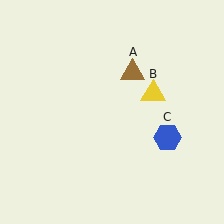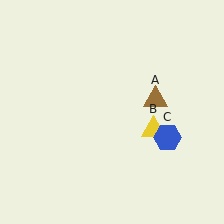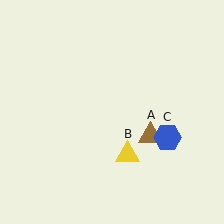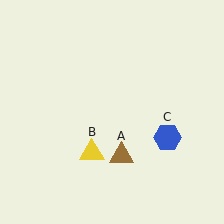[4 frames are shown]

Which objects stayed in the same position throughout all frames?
Blue hexagon (object C) remained stationary.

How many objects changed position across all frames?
2 objects changed position: brown triangle (object A), yellow triangle (object B).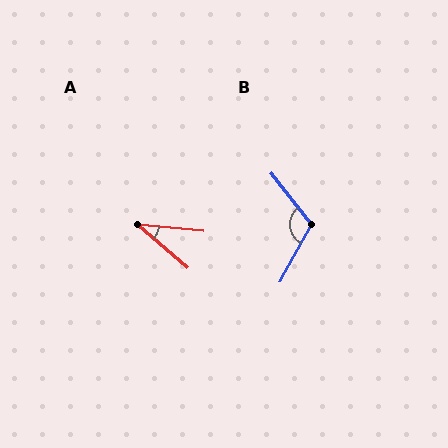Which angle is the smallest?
A, at approximately 36 degrees.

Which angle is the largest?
B, at approximately 113 degrees.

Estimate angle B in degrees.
Approximately 113 degrees.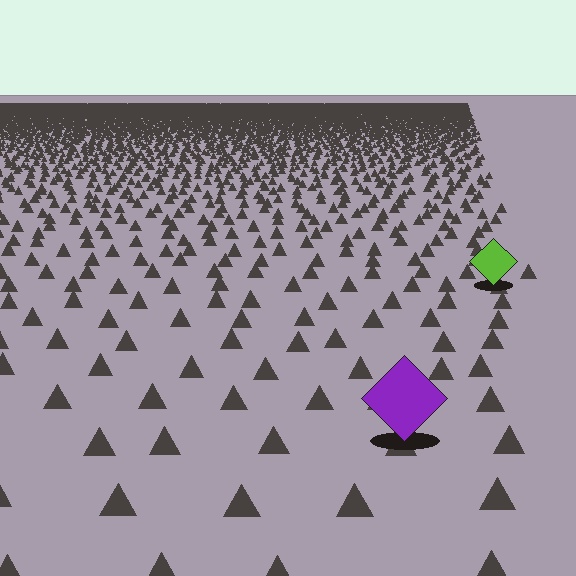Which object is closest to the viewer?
The purple diamond is closest. The texture marks near it are larger and more spread out.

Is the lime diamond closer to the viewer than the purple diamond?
No. The purple diamond is closer — you can tell from the texture gradient: the ground texture is coarser near it.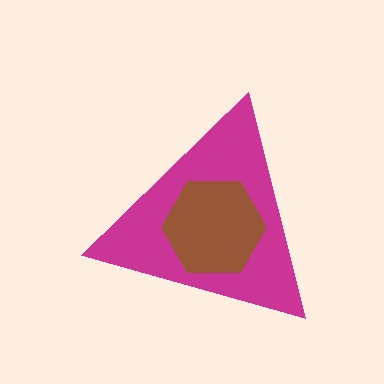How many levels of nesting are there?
2.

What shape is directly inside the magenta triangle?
The brown hexagon.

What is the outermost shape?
The magenta triangle.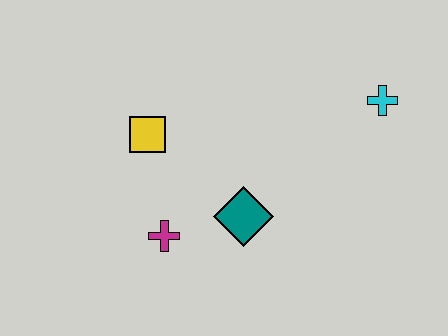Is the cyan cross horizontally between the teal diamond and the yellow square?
No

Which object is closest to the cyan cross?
The teal diamond is closest to the cyan cross.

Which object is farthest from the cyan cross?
The magenta cross is farthest from the cyan cross.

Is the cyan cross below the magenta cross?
No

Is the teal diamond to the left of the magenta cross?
No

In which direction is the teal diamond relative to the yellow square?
The teal diamond is to the right of the yellow square.